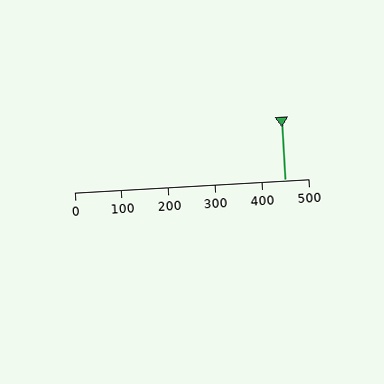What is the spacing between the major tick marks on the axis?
The major ticks are spaced 100 apart.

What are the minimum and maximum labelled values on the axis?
The axis runs from 0 to 500.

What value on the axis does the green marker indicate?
The marker indicates approximately 450.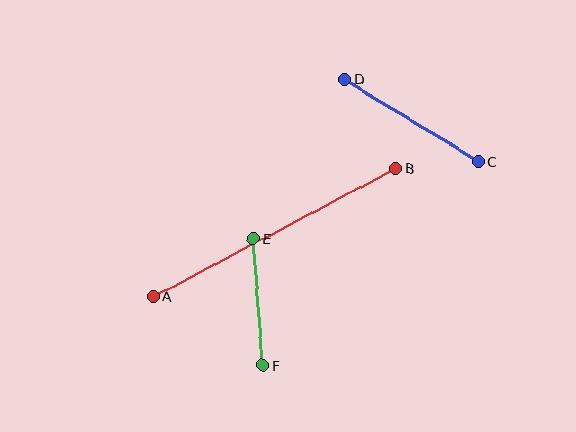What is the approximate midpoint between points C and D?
The midpoint is at approximately (412, 120) pixels.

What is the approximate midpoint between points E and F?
The midpoint is at approximately (258, 302) pixels.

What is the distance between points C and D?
The distance is approximately 157 pixels.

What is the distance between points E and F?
The distance is approximately 127 pixels.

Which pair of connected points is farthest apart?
Points A and B are farthest apart.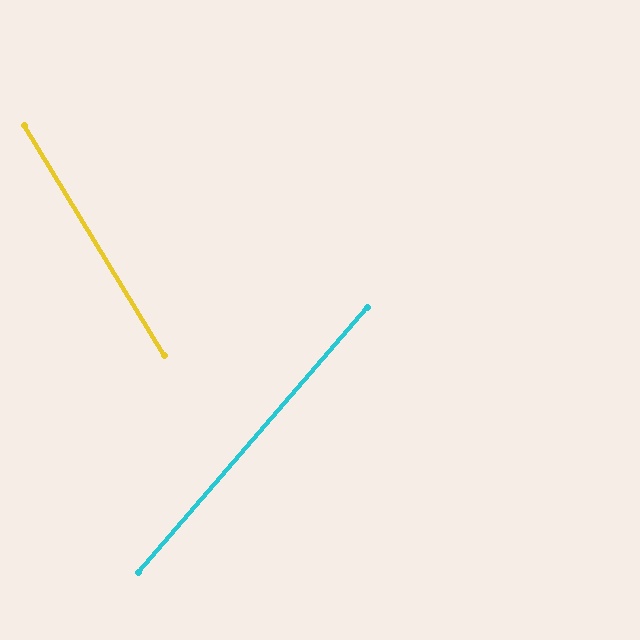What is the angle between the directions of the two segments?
Approximately 72 degrees.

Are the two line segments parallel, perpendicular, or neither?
Neither parallel nor perpendicular — they differ by about 72°.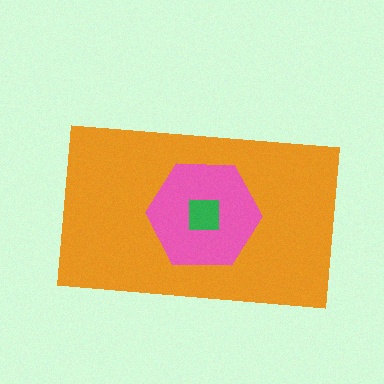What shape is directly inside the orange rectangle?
The pink hexagon.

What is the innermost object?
The green square.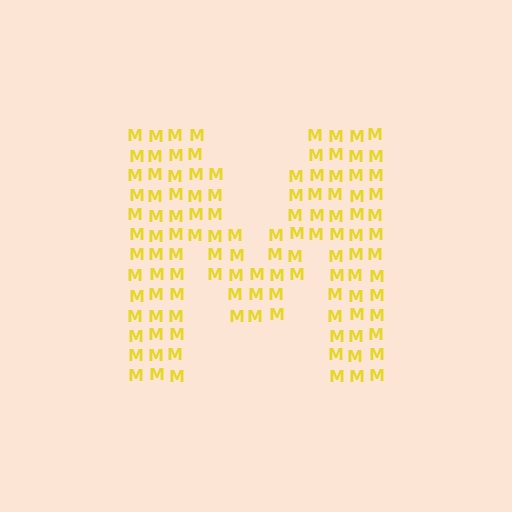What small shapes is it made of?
It is made of small letter M's.